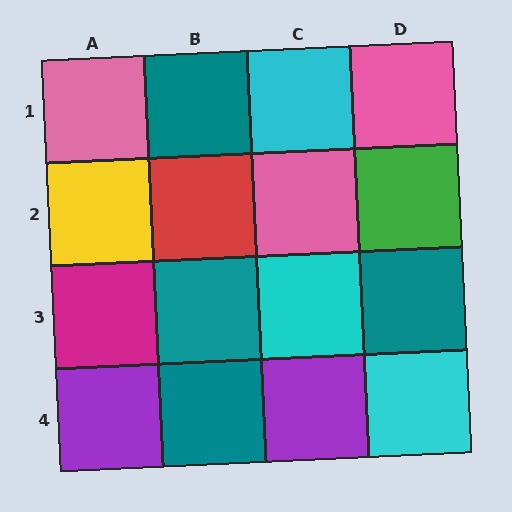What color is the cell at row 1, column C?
Cyan.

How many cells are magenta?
1 cell is magenta.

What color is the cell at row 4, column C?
Purple.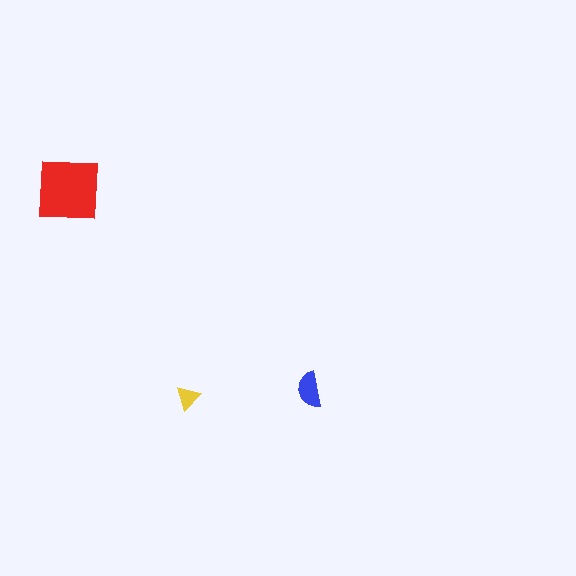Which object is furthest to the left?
The red square is leftmost.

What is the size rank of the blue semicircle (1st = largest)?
2nd.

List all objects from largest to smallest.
The red square, the blue semicircle, the yellow triangle.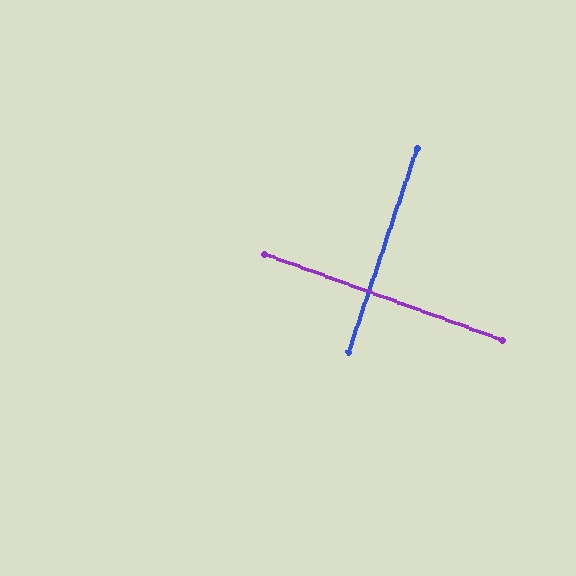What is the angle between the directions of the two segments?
Approximately 88 degrees.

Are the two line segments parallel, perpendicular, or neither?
Perpendicular — they meet at approximately 88°.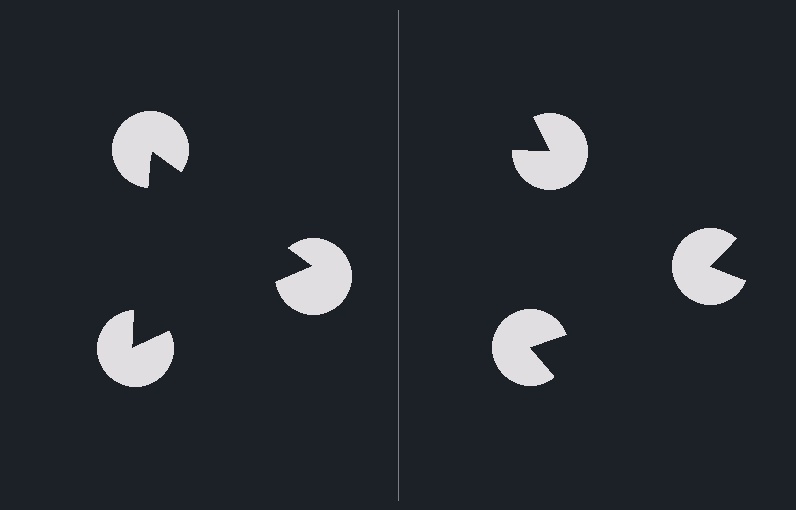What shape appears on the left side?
An illusory triangle.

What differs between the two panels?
The pac-man discs are positioned identically on both sides; only the wedge orientations differ. On the left they align to a triangle; on the right they are misaligned.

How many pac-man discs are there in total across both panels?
6 — 3 on each side.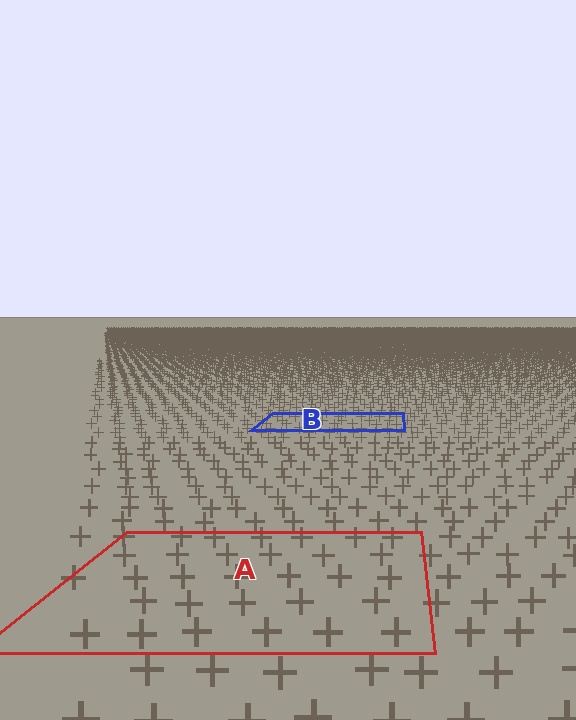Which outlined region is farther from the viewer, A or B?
Region B is farther from the viewer — the texture elements inside it appear smaller and more densely packed.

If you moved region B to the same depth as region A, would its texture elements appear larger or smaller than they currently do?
They would appear larger. At a closer depth, the same texture elements are projected at a bigger on-screen size.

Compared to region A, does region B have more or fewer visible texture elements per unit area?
Region B has more texture elements per unit area — they are packed more densely because it is farther away.